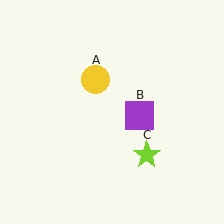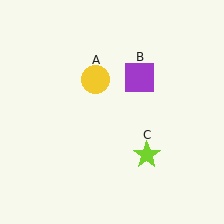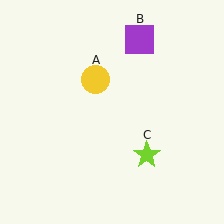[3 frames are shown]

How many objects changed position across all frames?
1 object changed position: purple square (object B).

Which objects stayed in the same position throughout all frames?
Yellow circle (object A) and lime star (object C) remained stationary.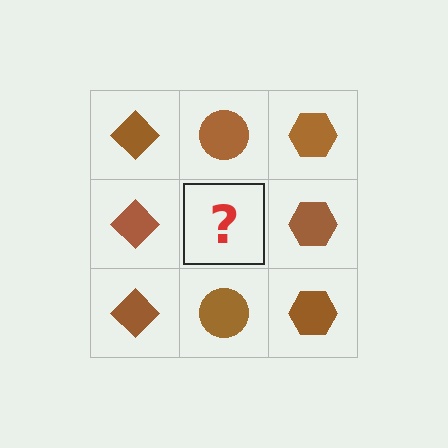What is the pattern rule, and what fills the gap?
The rule is that each column has a consistent shape. The gap should be filled with a brown circle.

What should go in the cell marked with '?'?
The missing cell should contain a brown circle.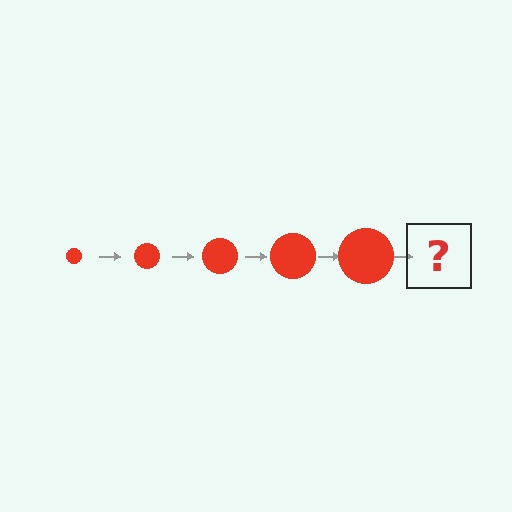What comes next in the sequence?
The next element should be a red circle, larger than the previous one.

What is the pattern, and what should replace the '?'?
The pattern is that the circle gets progressively larger each step. The '?' should be a red circle, larger than the previous one.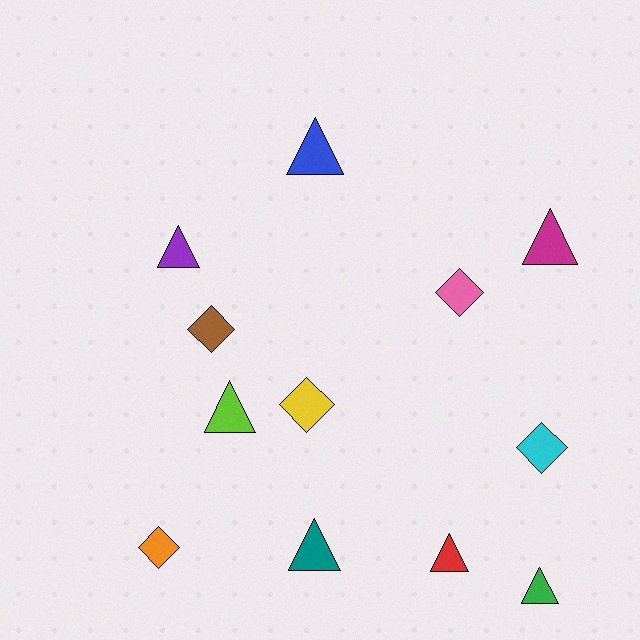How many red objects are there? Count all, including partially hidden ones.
There is 1 red object.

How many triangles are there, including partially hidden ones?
There are 7 triangles.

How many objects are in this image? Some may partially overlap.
There are 12 objects.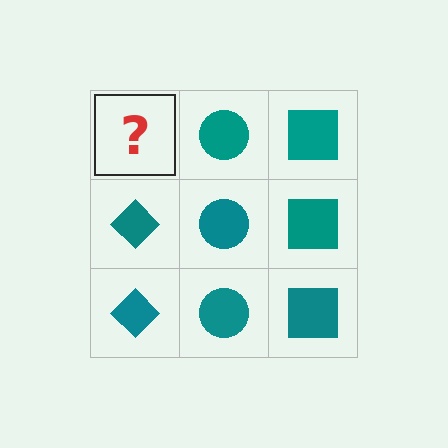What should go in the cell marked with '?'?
The missing cell should contain a teal diamond.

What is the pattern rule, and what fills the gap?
The rule is that each column has a consistent shape. The gap should be filled with a teal diamond.